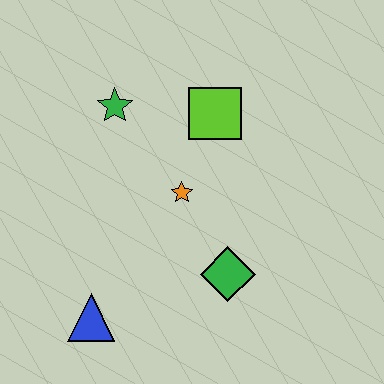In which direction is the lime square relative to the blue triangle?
The lime square is above the blue triangle.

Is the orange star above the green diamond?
Yes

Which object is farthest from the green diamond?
The green star is farthest from the green diamond.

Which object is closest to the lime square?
The orange star is closest to the lime square.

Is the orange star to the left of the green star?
No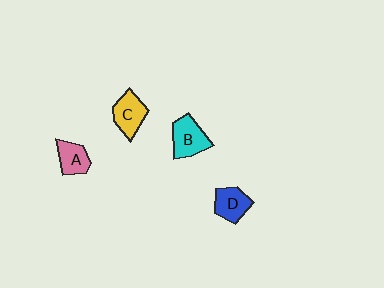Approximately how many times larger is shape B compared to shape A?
Approximately 1.3 times.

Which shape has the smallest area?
Shape A (pink).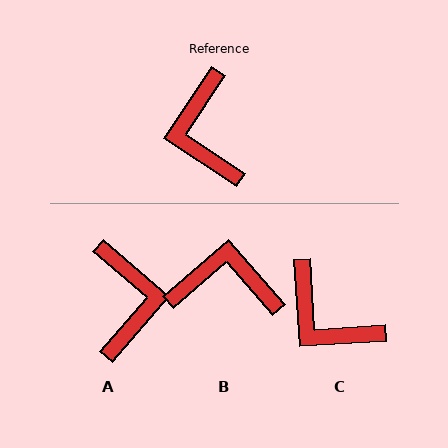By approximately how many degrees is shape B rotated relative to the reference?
Approximately 105 degrees clockwise.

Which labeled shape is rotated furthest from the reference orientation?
A, about 173 degrees away.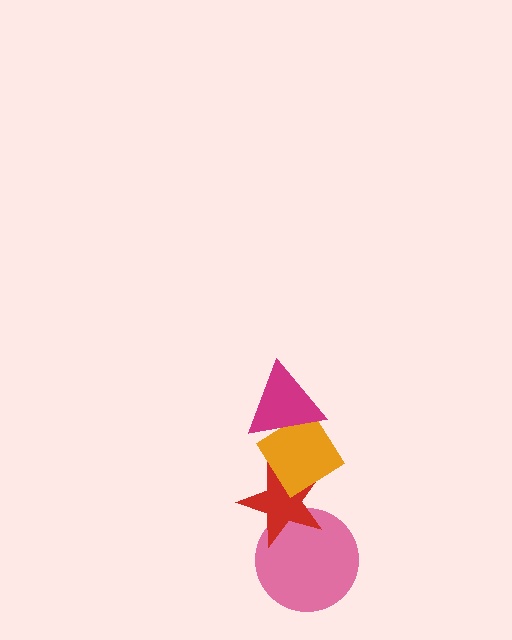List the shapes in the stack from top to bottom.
From top to bottom: the magenta triangle, the orange diamond, the red star, the pink circle.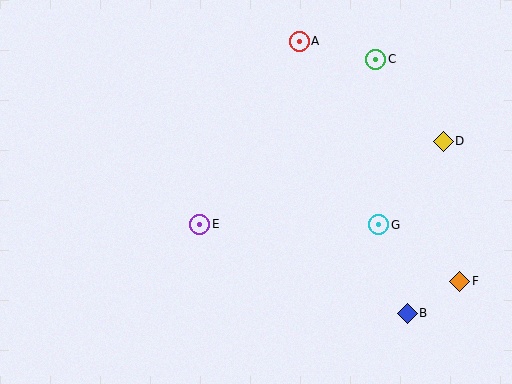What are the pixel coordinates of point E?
Point E is at (200, 224).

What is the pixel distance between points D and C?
The distance between D and C is 106 pixels.